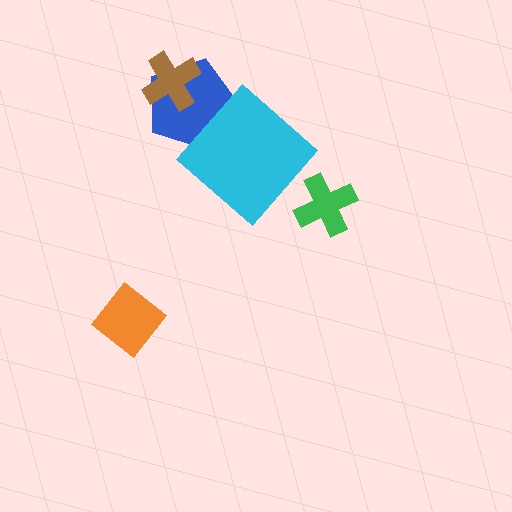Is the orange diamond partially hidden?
No, no other shape covers it.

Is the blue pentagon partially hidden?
Yes, it is partially covered by another shape.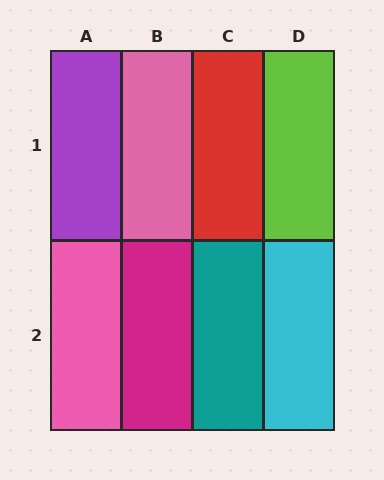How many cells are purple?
1 cell is purple.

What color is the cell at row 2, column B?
Magenta.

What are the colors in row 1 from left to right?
Purple, pink, red, lime.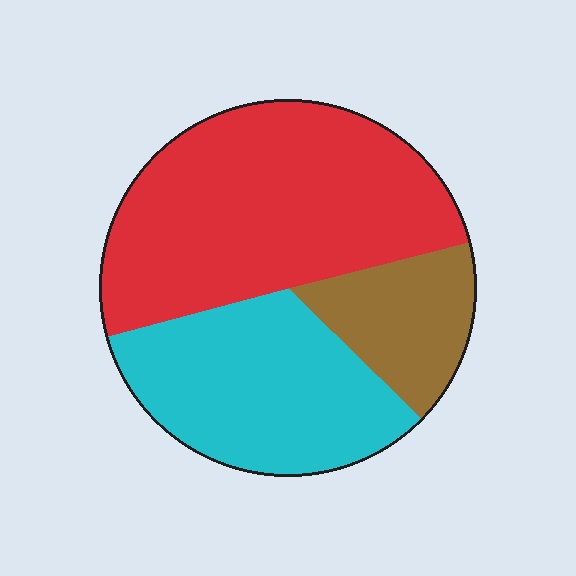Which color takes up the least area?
Brown, at roughly 15%.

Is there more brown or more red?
Red.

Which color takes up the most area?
Red, at roughly 50%.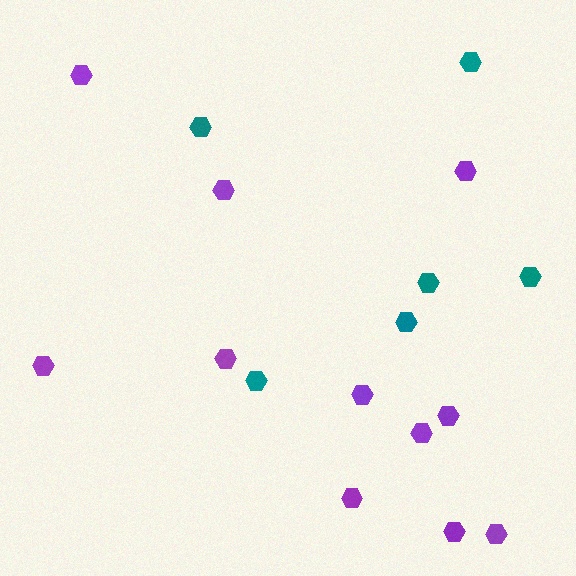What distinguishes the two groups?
There are 2 groups: one group of purple hexagons (11) and one group of teal hexagons (6).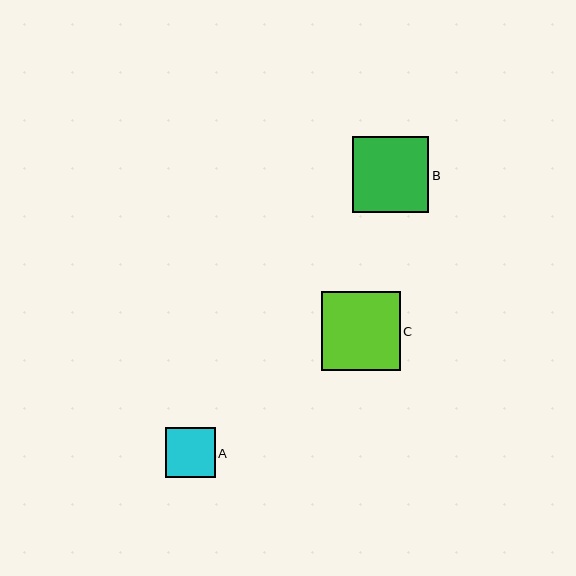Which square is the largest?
Square C is the largest with a size of approximately 79 pixels.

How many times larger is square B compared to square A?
Square B is approximately 1.5 times the size of square A.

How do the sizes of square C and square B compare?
Square C and square B are approximately the same size.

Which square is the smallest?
Square A is the smallest with a size of approximately 50 pixels.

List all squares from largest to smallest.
From largest to smallest: C, B, A.